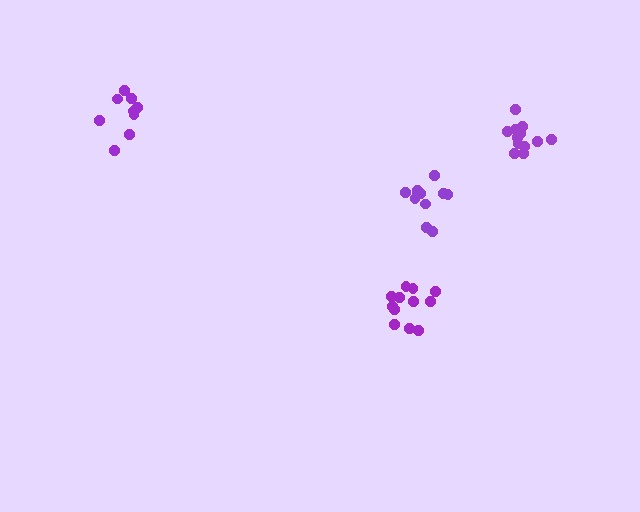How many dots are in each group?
Group 1: 11 dots, Group 2: 13 dots, Group 3: 9 dots, Group 4: 12 dots (45 total).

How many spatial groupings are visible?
There are 4 spatial groupings.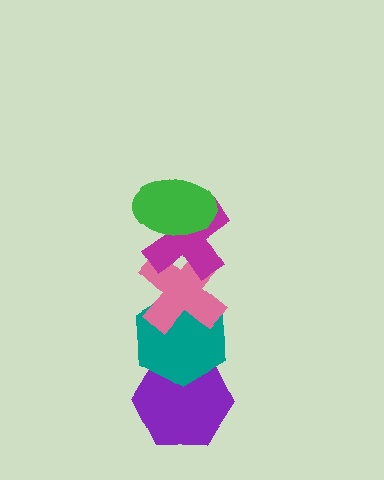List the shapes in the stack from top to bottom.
From top to bottom: the green ellipse, the magenta cross, the pink cross, the teal hexagon, the purple hexagon.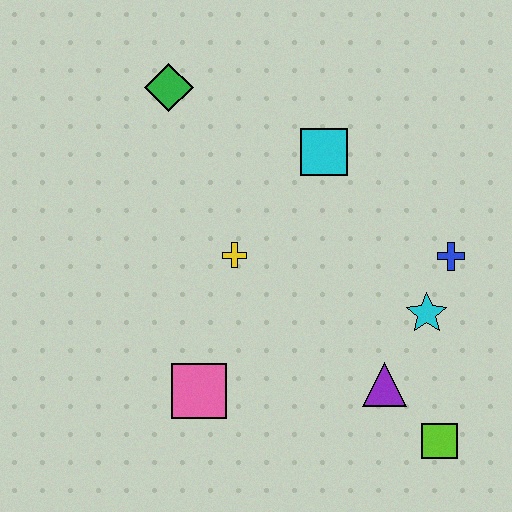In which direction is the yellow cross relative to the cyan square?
The yellow cross is below the cyan square.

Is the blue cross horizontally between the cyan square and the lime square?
No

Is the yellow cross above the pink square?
Yes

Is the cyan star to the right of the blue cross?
No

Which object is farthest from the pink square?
The green diamond is farthest from the pink square.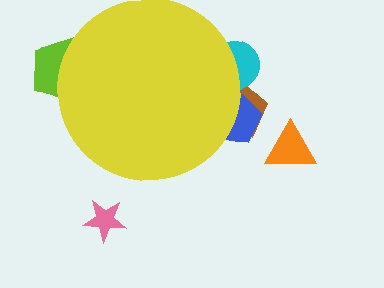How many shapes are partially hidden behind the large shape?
4 shapes are partially hidden.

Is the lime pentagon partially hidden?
Yes, the lime pentagon is partially hidden behind the yellow circle.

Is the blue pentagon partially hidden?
Yes, the blue pentagon is partially hidden behind the yellow circle.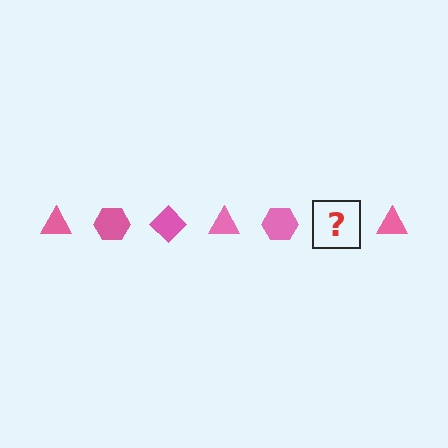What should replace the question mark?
The question mark should be replaced with a pink diamond.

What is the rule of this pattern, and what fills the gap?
The rule is that the pattern cycles through triangle, hexagon, diamond shapes in pink. The gap should be filled with a pink diamond.